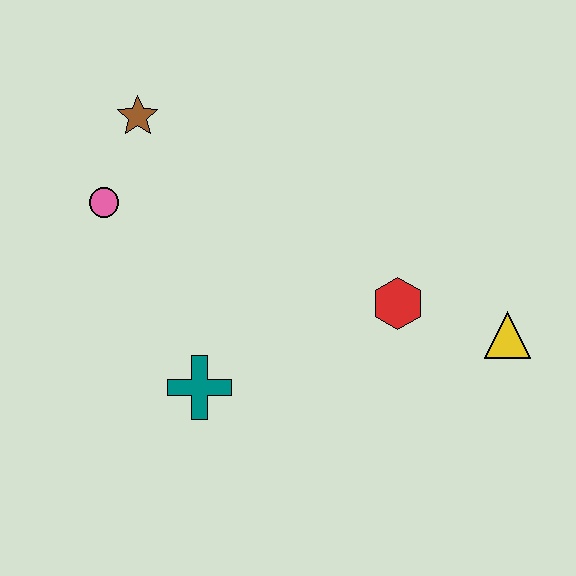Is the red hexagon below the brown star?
Yes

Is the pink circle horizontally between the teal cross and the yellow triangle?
No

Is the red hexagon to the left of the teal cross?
No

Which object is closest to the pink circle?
The brown star is closest to the pink circle.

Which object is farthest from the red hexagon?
The brown star is farthest from the red hexagon.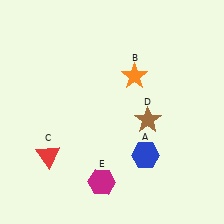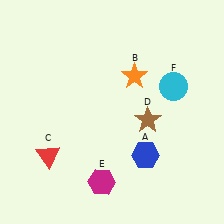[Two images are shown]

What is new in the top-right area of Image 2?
A cyan circle (F) was added in the top-right area of Image 2.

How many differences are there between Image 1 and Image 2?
There is 1 difference between the two images.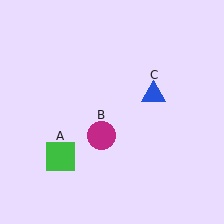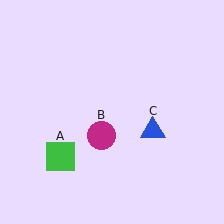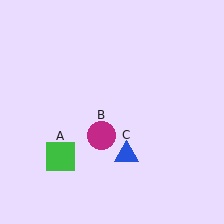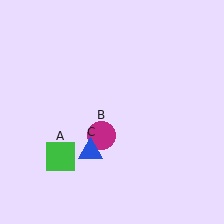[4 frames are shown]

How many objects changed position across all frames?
1 object changed position: blue triangle (object C).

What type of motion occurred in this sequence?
The blue triangle (object C) rotated clockwise around the center of the scene.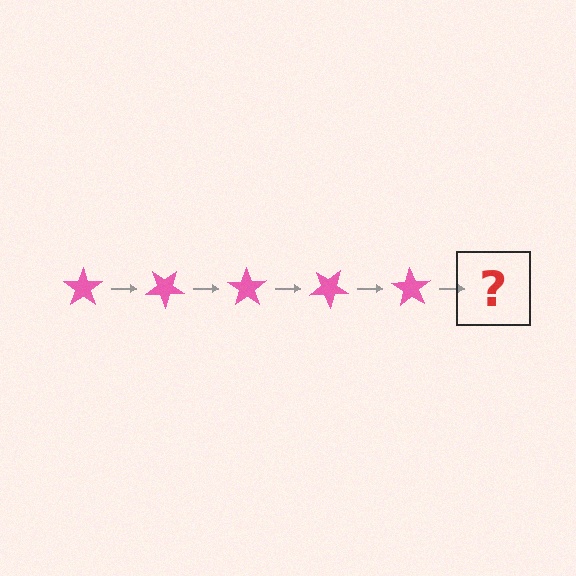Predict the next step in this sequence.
The next step is a pink star rotated 175 degrees.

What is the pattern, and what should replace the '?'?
The pattern is that the star rotates 35 degrees each step. The '?' should be a pink star rotated 175 degrees.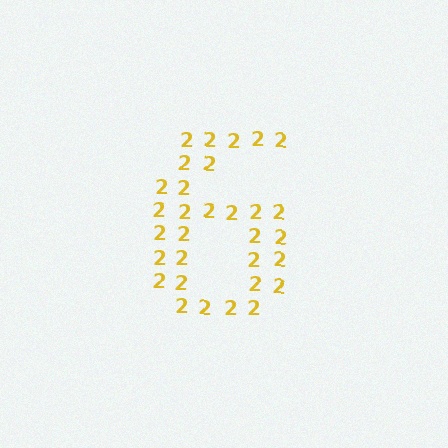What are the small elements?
The small elements are digit 2's.